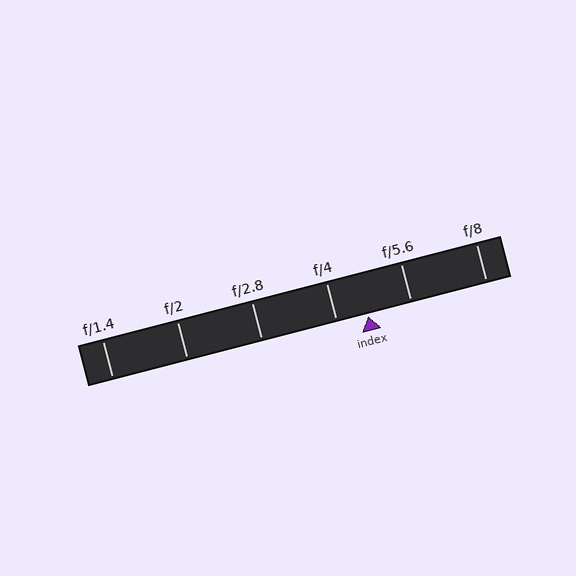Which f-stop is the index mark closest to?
The index mark is closest to f/4.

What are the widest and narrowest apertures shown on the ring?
The widest aperture shown is f/1.4 and the narrowest is f/8.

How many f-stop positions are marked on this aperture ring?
There are 6 f-stop positions marked.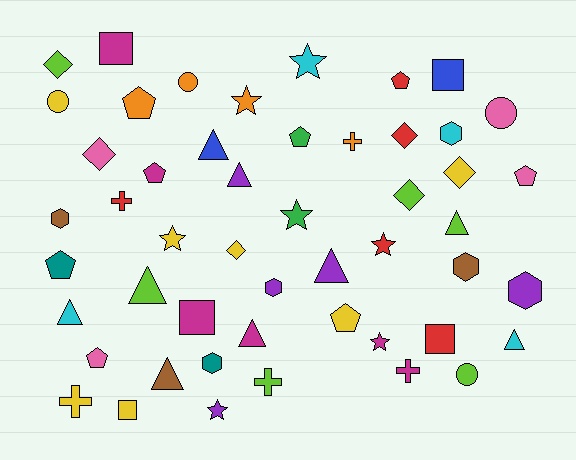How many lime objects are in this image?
There are 6 lime objects.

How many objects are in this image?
There are 50 objects.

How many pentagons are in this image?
There are 8 pentagons.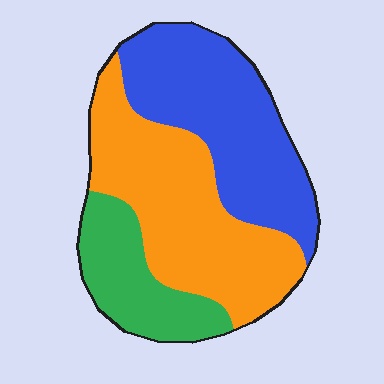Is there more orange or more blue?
Orange.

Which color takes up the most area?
Orange, at roughly 40%.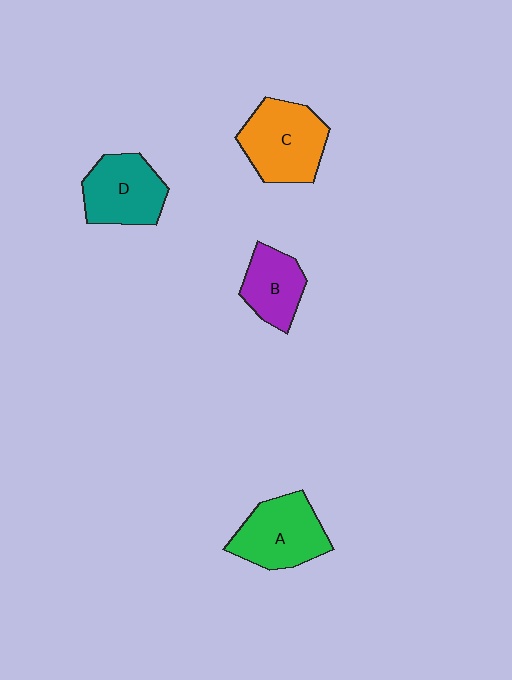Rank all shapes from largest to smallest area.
From largest to smallest: C (orange), A (green), D (teal), B (purple).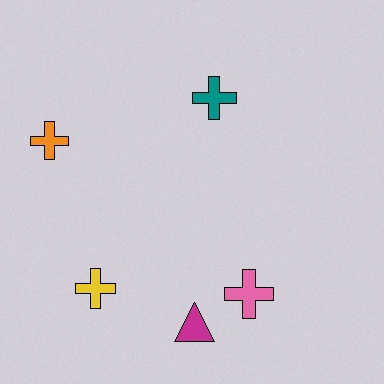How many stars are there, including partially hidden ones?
There are no stars.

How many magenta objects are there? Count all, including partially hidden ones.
There is 1 magenta object.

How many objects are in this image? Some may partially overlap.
There are 5 objects.